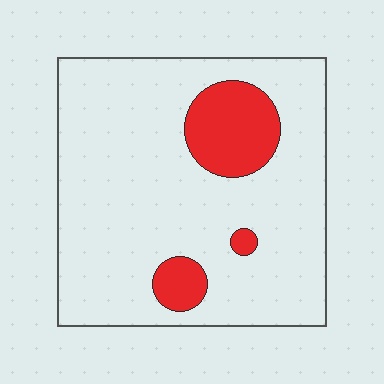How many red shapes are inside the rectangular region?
3.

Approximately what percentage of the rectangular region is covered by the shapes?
Approximately 15%.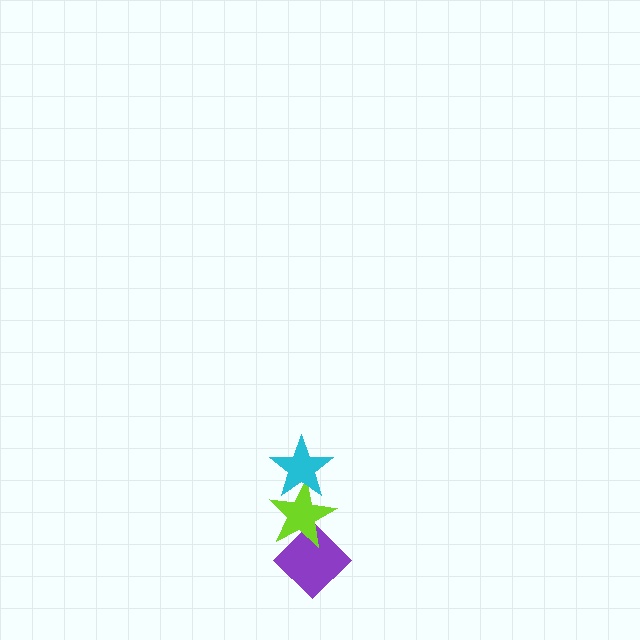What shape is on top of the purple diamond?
The lime star is on top of the purple diamond.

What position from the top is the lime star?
The lime star is 2nd from the top.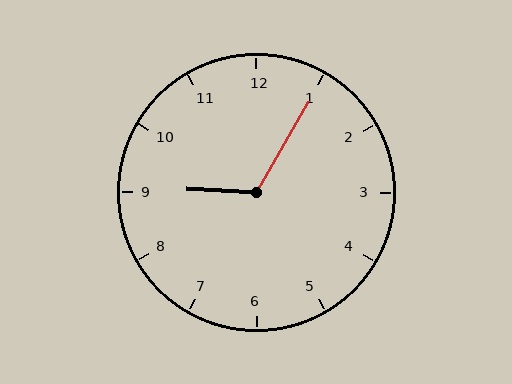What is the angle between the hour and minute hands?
Approximately 118 degrees.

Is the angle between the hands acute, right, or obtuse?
It is obtuse.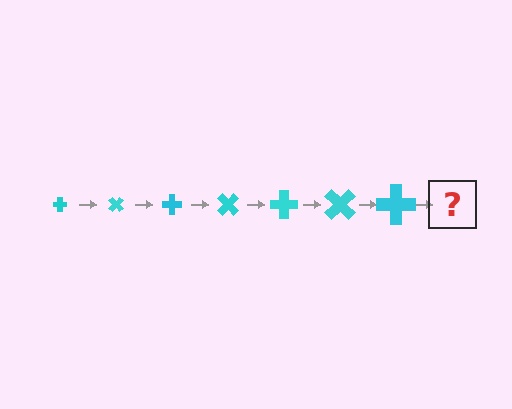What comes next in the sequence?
The next element should be a cross, larger than the previous one and rotated 315 degrees from the start.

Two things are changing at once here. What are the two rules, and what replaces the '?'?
The two rules are that the cross grows larger each step and it rotates 45 degrees each step. The '?' should be a cross, larger than the previous one and rotated 315 degrees from the start.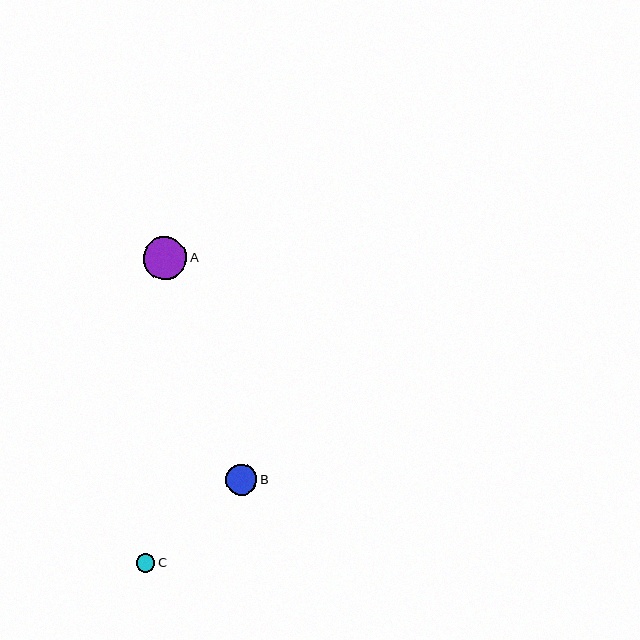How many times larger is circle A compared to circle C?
Circle A is approximately 2.4 times the size of circle C.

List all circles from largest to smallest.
From largest to smallest: A, B, C.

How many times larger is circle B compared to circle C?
Circle B is approximately 1.7 times the size of circle C.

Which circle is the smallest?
Circle C is the smallest with a size of approximately 19 pixels.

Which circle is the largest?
Circle A is the largest with a size of approximately 44 pixels.